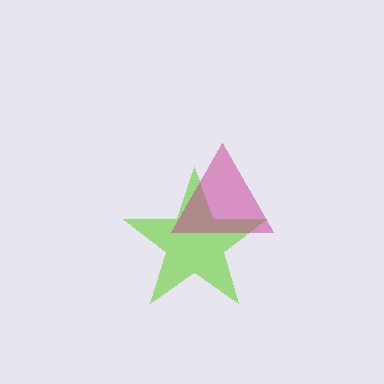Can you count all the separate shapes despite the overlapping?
Yes, there are 2 separate shapes.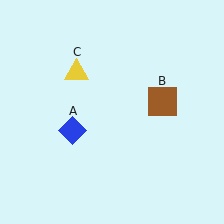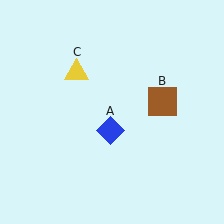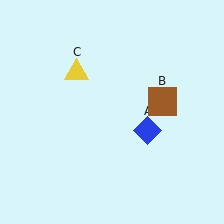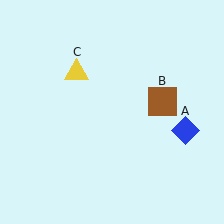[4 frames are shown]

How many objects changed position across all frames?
1 object changed position: blue diamond (object A).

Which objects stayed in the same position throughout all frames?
Brown square (object B) and yellow triangle (object C) remained stationary.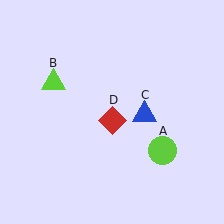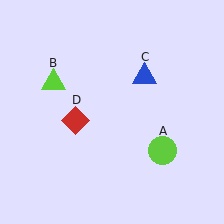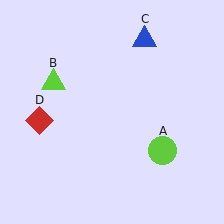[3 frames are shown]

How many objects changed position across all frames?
2 objects changed position: blue triangle (object C), red diamond (object D).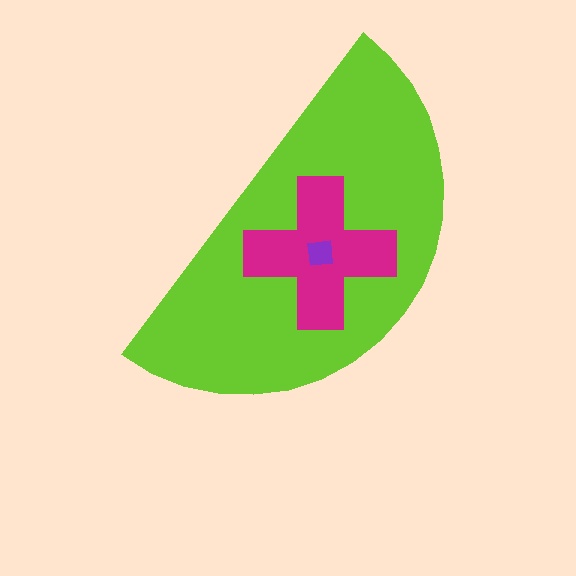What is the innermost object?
The purple square.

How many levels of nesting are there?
3.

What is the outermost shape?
The lime semicircle.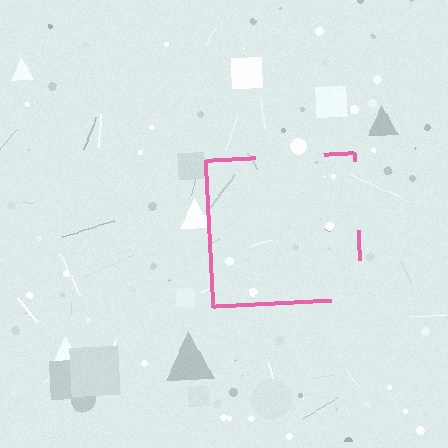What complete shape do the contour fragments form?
The contour fragments form a square.